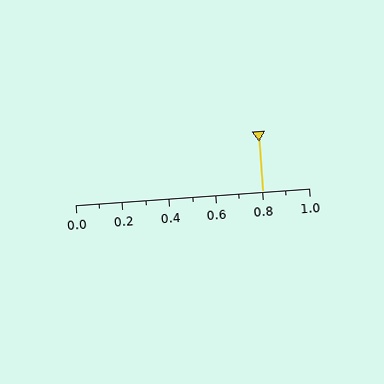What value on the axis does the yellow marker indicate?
The marker indicates approximately 0.8.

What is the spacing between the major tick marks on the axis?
The major ticks are spaced 0.2 apart.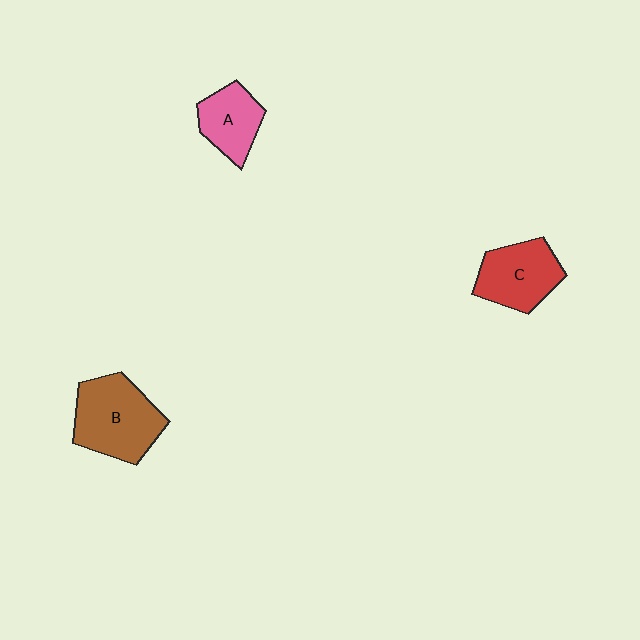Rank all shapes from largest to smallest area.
From largest to smallest: B (brown), C (red), A (pink).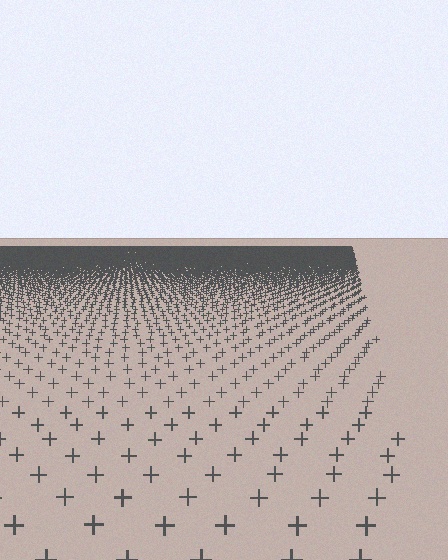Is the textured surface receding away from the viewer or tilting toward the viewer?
The surface is receding away from the viewer. Texture elements get smaller and denser toward the top.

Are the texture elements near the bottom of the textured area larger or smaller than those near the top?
Larger. Near the bottom, elements are closer to the viewer and appear at a bigger on-screen size.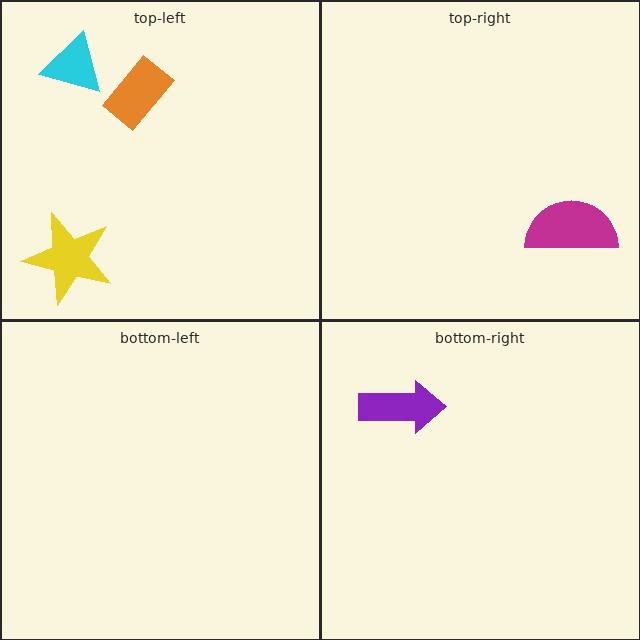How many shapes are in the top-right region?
1.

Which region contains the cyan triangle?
The top-left region.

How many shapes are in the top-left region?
3.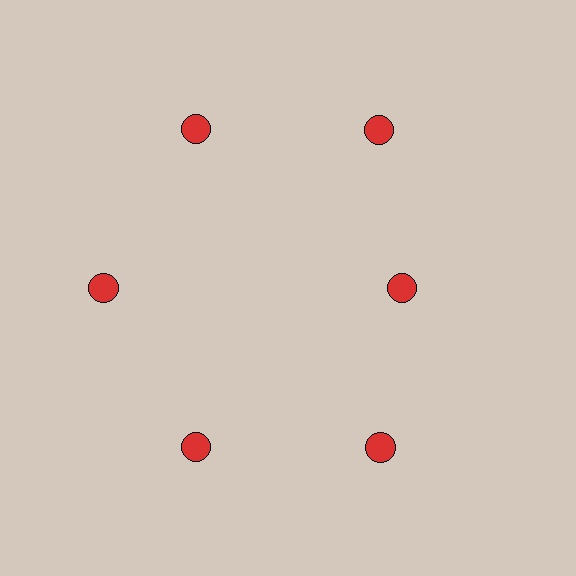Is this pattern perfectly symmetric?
No. The 6 red circles are arranged in a ring, but one element near the 3 o'clock position is pulled inward toward the center, breaking the 6-fold rotational symmetry.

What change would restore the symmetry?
The symmetry would be restored by moving it outward, back onto the ring so that all 6 circles sit at equal angles and equal distance from the center.